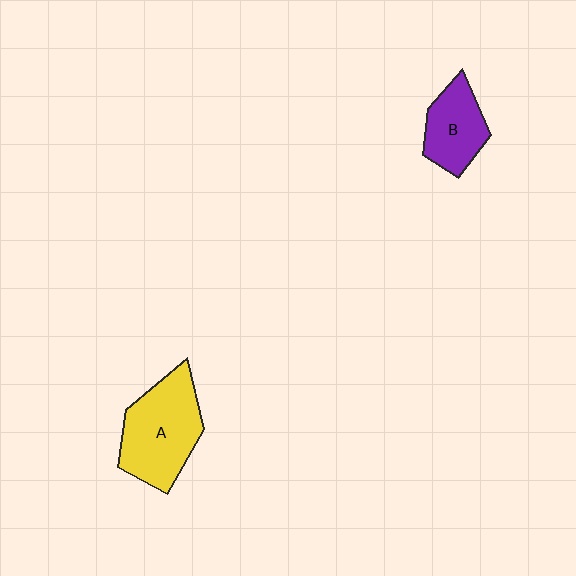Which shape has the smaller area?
Shape B (purple).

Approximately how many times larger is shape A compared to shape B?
Approximately 1.6 times.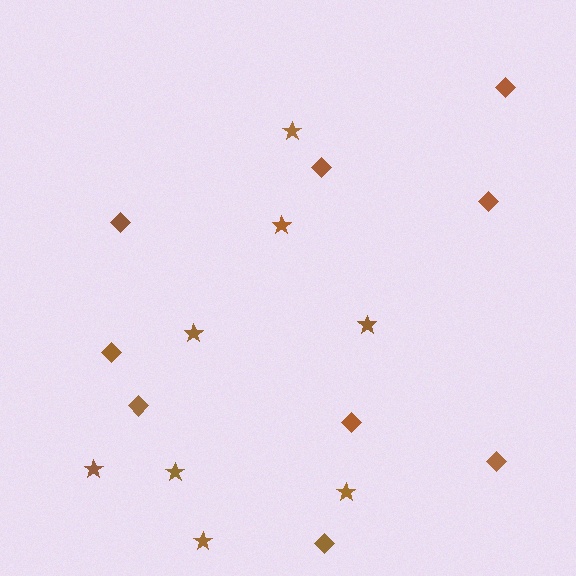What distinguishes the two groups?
There are 2 groups: one group of stars (8) and one group of diamonds (9).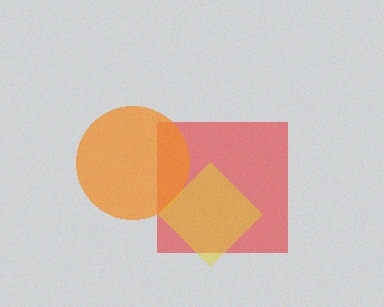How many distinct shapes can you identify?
There are 3 distinct shapes: a red square, an orange circle, a yellow diamond.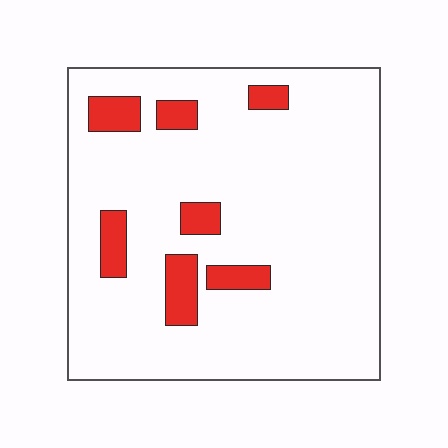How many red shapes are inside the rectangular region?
7.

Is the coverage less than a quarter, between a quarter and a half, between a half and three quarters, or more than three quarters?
Less than a quarter.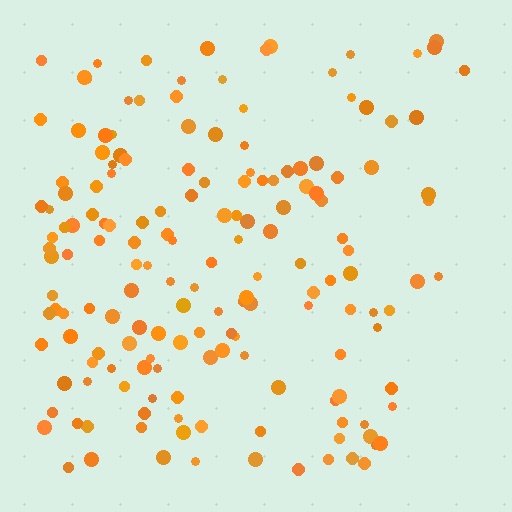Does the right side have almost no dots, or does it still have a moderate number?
Still a moderate number, just noticeably fewer than the left.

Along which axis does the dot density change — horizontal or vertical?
Horizontal.